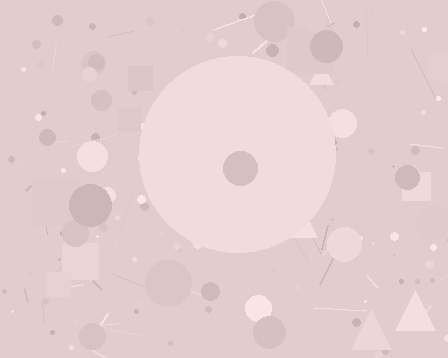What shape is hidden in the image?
A circle is hidden in the image.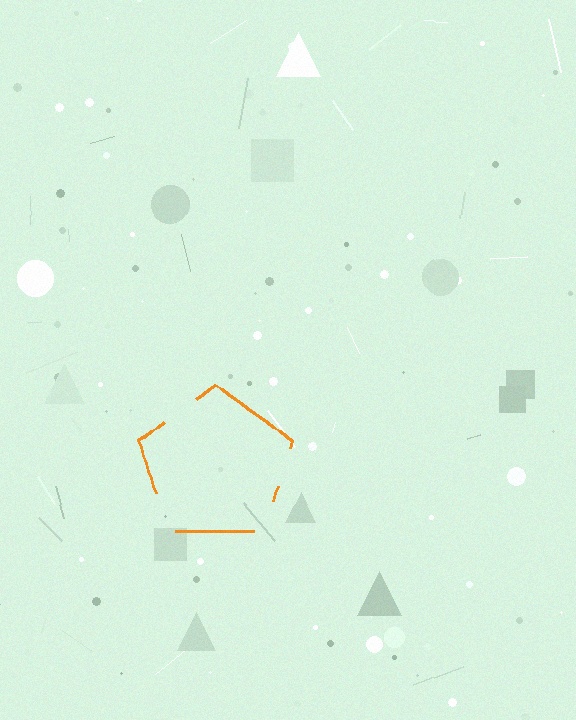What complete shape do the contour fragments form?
The contour fragments form a pentagon.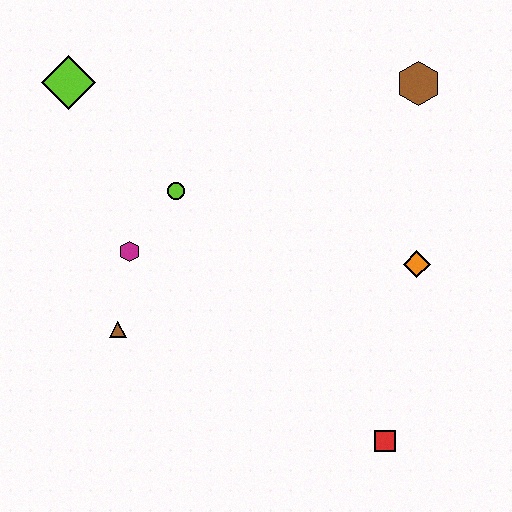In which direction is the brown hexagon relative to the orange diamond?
The brown hexagon is above the orange diamond.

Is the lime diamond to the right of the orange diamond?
No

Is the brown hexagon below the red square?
No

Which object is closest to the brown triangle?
The magenta hexagon is closest to the brown triangle.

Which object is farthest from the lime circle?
The red square is farthest from the lime circle.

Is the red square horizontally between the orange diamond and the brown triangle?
Yes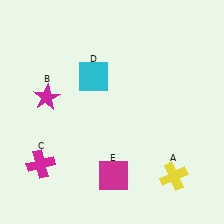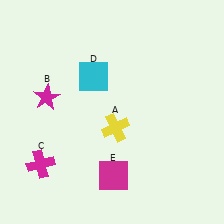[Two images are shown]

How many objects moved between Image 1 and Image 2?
1 object moved between the two images.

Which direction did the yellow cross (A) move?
The yellow cross (A) moved left.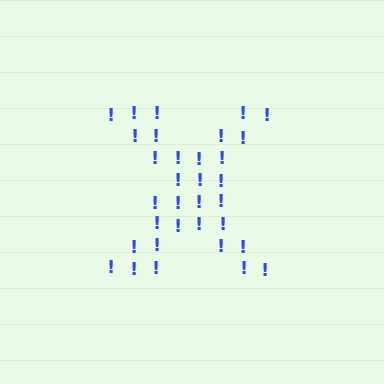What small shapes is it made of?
It is made of small exclamation marks.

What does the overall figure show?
The overall figure shows the letter X.